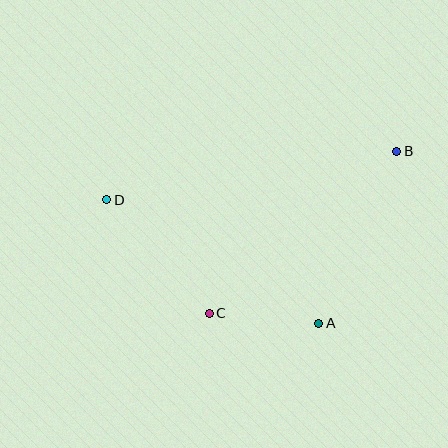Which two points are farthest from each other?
Points B and D are farthest from each other.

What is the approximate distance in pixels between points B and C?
The distance between B and C is approximately 248 pixels.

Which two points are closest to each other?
Points A and C are closest to each other.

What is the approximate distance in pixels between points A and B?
The distance between A and B is approximately 189 pixels.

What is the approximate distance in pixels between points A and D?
The distance between A and D is approximately 245 pixels.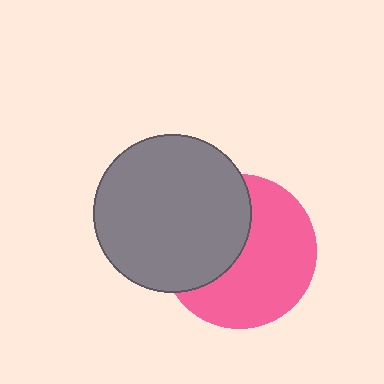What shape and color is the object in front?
The object in front is a gray circle.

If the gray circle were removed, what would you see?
You would see the complete pink circle.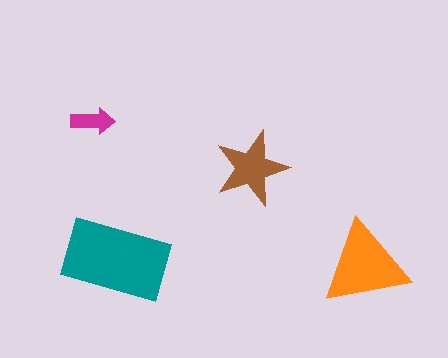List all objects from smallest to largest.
The magenta arrow, the brown star, the orange triangle, the teal rectangle.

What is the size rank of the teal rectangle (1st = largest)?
1st.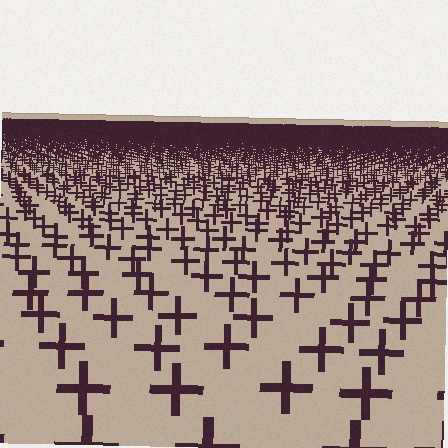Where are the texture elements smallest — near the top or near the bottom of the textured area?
Near the top.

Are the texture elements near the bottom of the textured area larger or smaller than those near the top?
Larger. Near the bottom, elements are closer to the viewer and appear at a bigger on-screen size.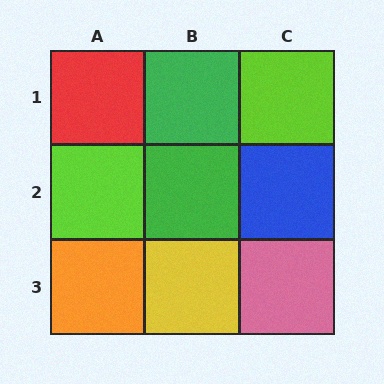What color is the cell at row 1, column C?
Lime.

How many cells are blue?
1 cell is blue.